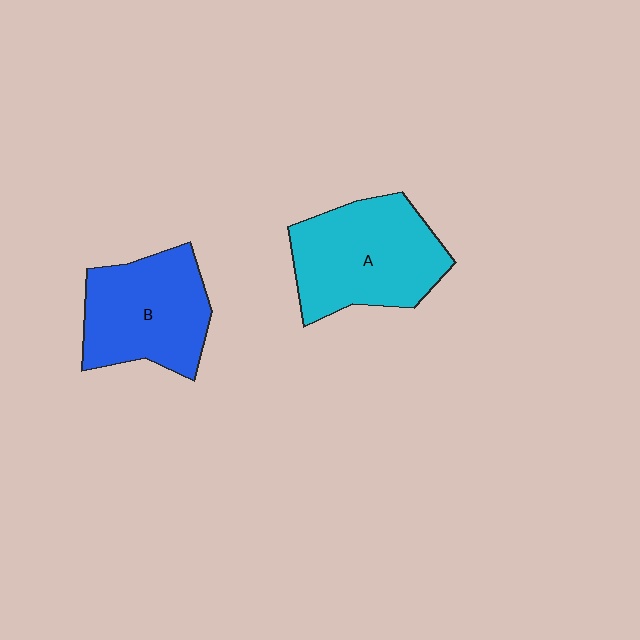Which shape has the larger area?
Shape A (cyan).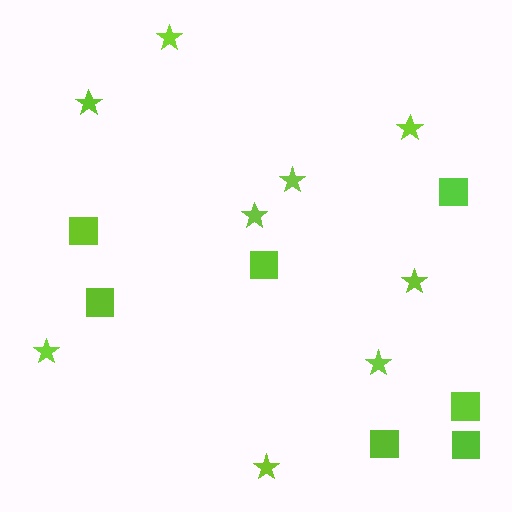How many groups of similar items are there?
There are 2 groups: one group of squares (7) and one group of stars (9).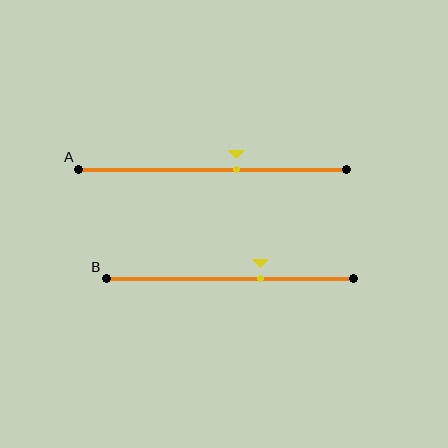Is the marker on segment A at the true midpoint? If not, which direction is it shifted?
No, the marker on segment A is shifted to the right by about 9% of the segment length.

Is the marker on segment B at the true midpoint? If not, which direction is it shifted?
No, the marker on segment B is shifted to the right by about 12% of the segment length.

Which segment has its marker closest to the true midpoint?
Segment A has its marker closest to the true midpoint.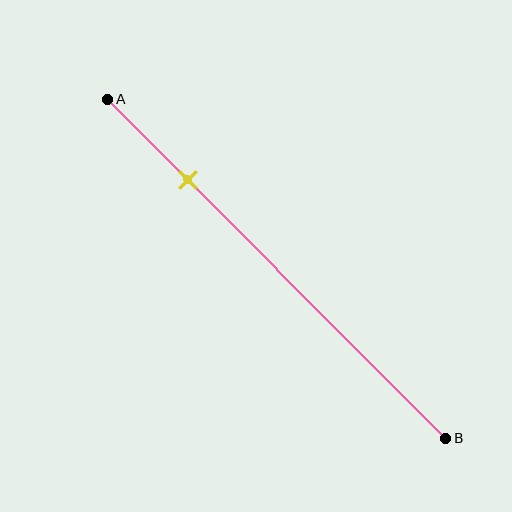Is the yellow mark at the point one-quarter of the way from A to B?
Yes, the mark is approximately at the one-quarter point.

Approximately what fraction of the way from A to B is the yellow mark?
The yellow mark is approximately 25% of the way from A to B.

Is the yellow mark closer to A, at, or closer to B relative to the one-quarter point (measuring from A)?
The yellow mark is approximately at the one-quarter point of segment AB.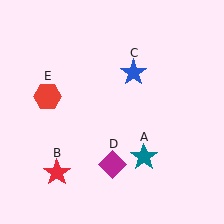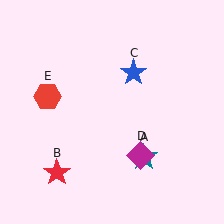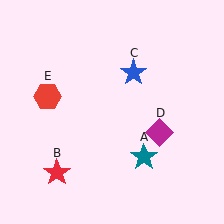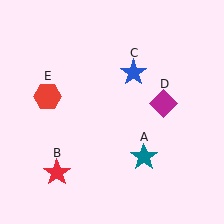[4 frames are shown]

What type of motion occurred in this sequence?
The magenta diamond (object D) rotated counterclockwise around the center of the scene.